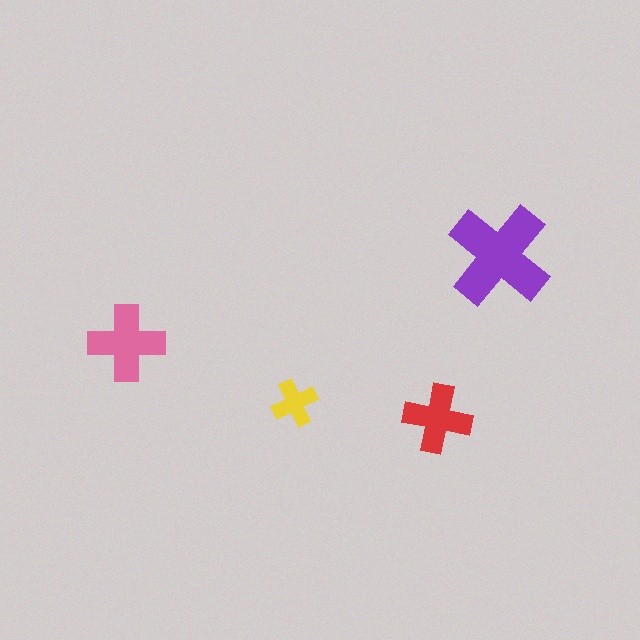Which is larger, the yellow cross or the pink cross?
The pink one.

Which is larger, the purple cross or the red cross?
The purple one.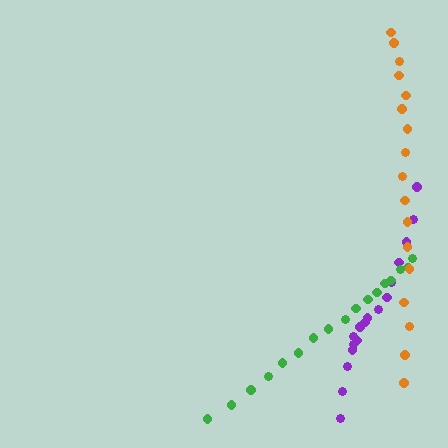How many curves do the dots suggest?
There are 3 distinct paths.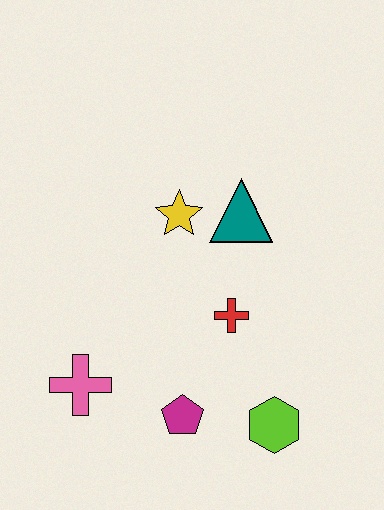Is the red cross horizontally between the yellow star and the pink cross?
No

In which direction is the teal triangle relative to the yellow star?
The teal triangle is to the right of the yellow star.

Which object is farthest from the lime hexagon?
The yellow star is farthest from the lime hexagon.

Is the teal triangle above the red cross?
Yes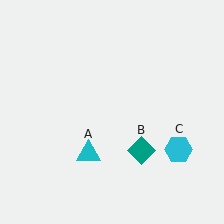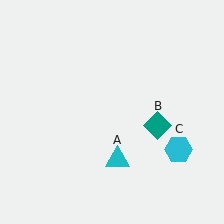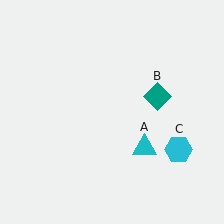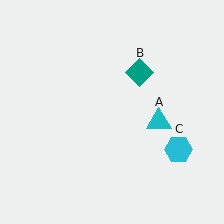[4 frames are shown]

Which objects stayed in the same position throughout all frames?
Cyan hexagon (object C) remained stationary.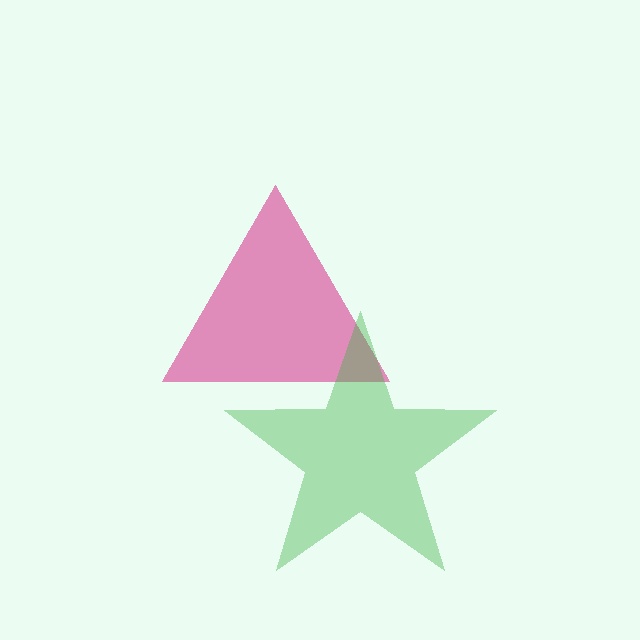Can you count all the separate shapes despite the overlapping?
Yes, there are 2 separate shapes.